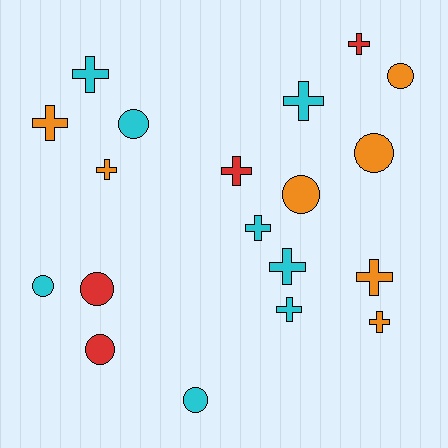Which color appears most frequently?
Cyan, with 8 objects.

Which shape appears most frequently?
Cross, with 11 objects.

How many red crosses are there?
There are 2 red crosses.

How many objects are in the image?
There are 19 objects.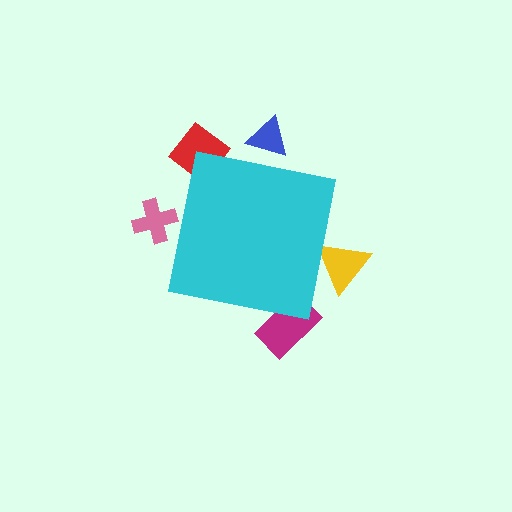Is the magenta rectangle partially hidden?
Yes, the magenta rectangle is partially hidden behind the cyan square.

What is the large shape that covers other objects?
A cyan square.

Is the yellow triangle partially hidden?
Yes, the yellow triangle is partially hidden behind the cyan square.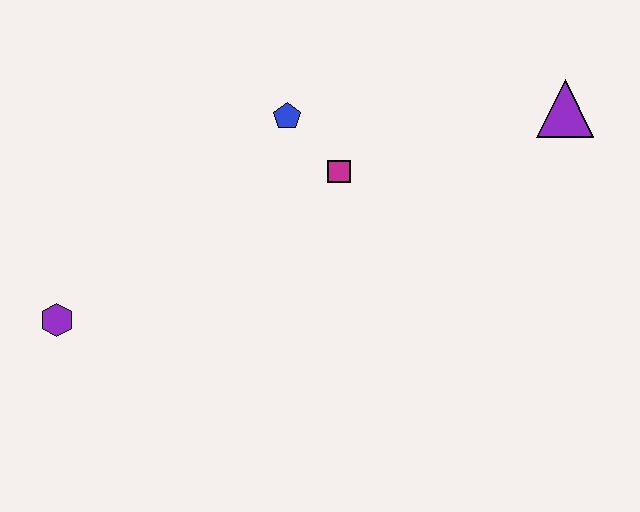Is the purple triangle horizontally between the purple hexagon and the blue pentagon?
No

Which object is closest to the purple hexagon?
The blue pentagon is closest to the purple hexagon.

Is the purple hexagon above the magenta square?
No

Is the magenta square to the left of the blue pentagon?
No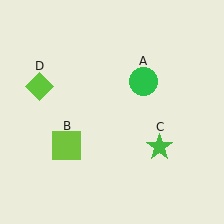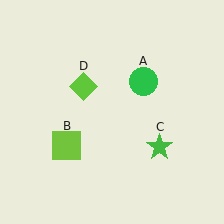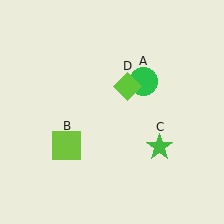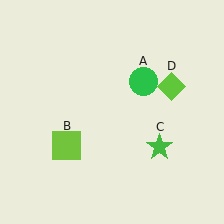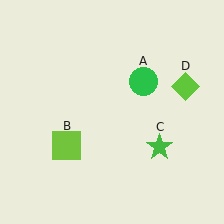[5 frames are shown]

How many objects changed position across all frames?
1 object changed position: lime diamond (object D).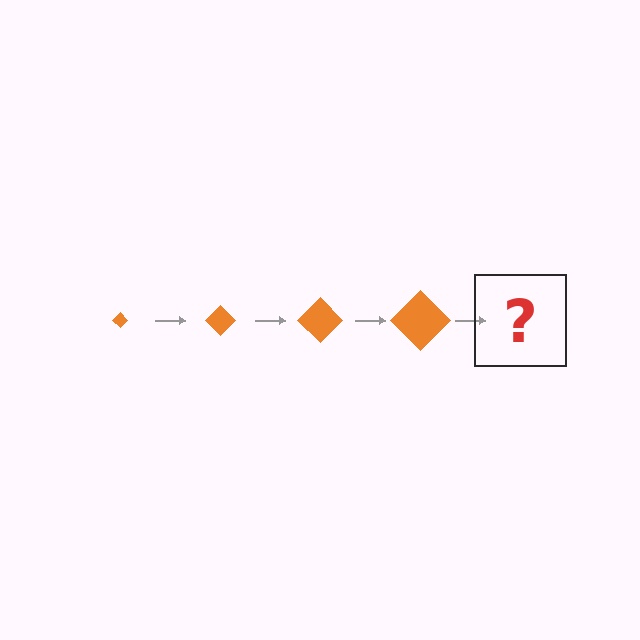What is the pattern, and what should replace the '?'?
The pattern is that the diamond gets progressively larger each step. The '?' should be an orange diamond, larger than the previous one.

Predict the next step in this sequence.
The next step is an orange diamond, larger than the previous one.